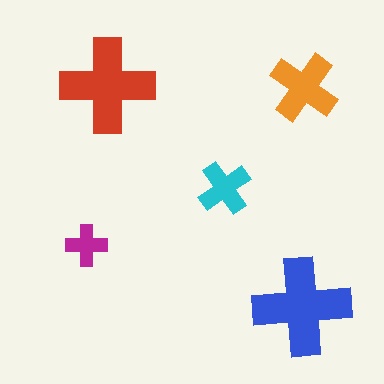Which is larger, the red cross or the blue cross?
The blue one.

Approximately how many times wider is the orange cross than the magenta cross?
About 1.5 times wider.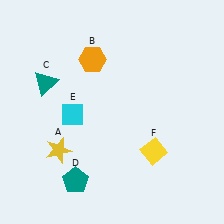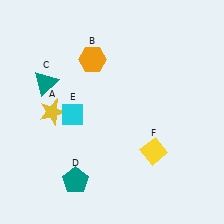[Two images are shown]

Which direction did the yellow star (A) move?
The yellow star (A) moved up.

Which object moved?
The yellow star (A) moved up.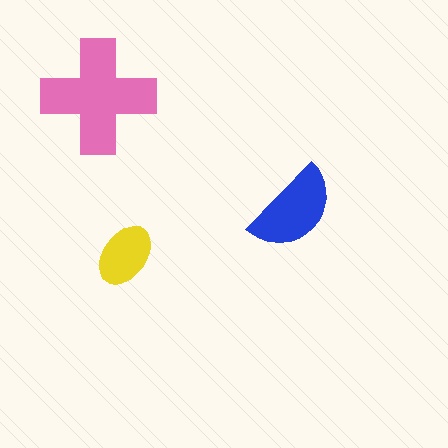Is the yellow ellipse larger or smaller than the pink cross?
Smaller.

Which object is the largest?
The pink cross.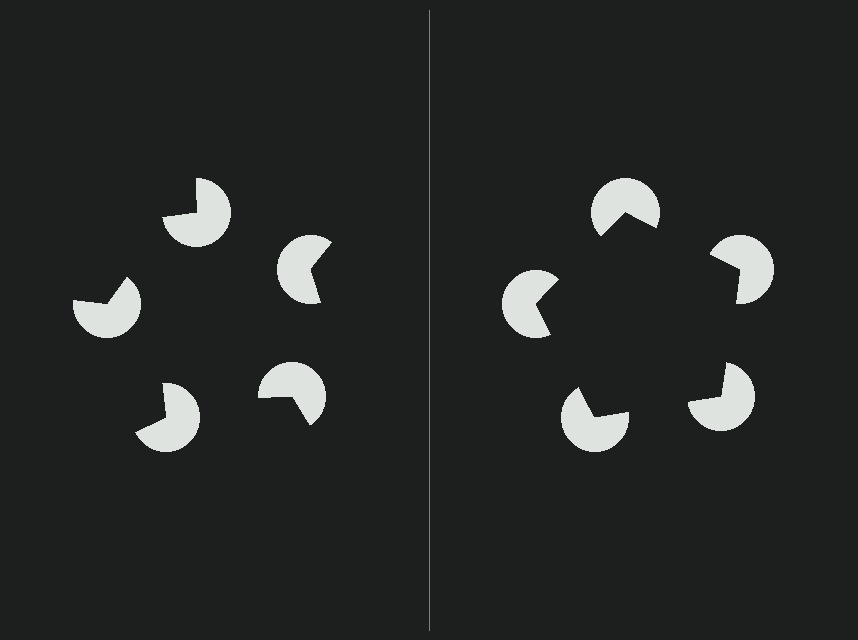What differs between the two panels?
The pac-man discs are positioned identically on both sides; only the wedge orientations differ. On the right they align to a pentagon; on the left they are misaligned.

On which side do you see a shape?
An illusory pentagon appears on the right side. On the left side the wedge cuts are rotated, so no coherent shape forms.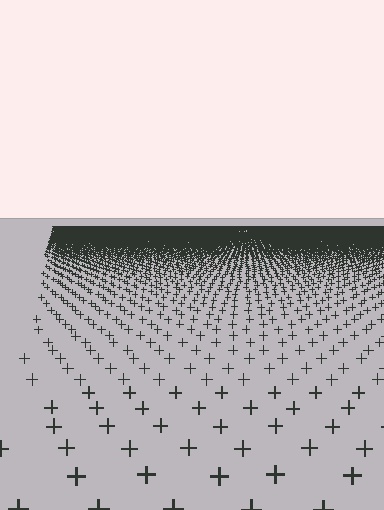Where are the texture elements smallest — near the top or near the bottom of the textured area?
Near the top.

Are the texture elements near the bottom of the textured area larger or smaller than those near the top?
Larger. Near the bottom, elements are closer to the viewer and appear at a bigger on-screen size.